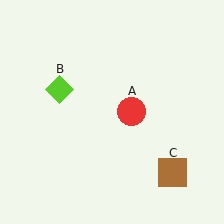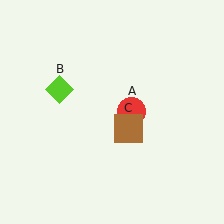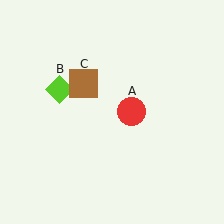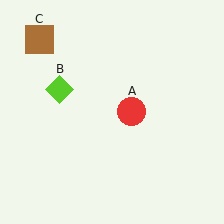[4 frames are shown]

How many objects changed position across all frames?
1 object changed position: brown square (object C).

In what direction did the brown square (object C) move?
The brown square (object C) moved up and to the left.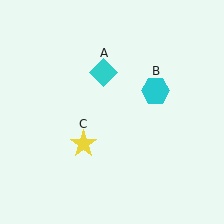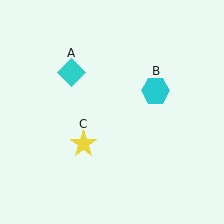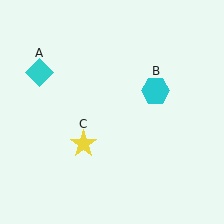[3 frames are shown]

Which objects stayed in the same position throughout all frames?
Cyan hexagon (object B) and yellow star (object C) remained stationary.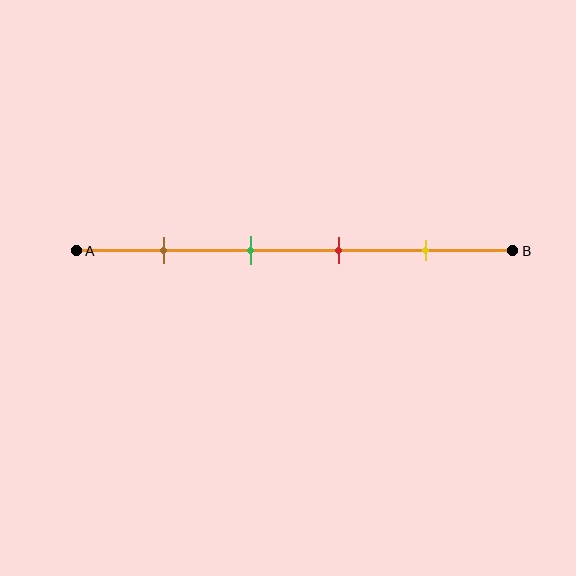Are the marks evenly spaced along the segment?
Yes, the marks are approximately evenly spaced.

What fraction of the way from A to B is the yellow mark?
The yellow mark is approximately 80% (0.8) of the way from A to B.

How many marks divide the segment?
There are 4 marks dividing the segment.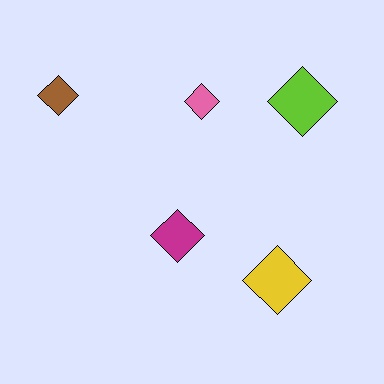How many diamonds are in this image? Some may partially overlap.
There are 5 diamonds.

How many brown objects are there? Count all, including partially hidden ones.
There is 1 brown object.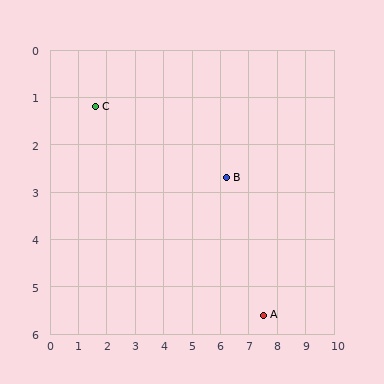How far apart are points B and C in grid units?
Points B and C are about 4.8 grid units apart.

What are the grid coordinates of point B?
Point B is at approximately (6.2, 2.7).